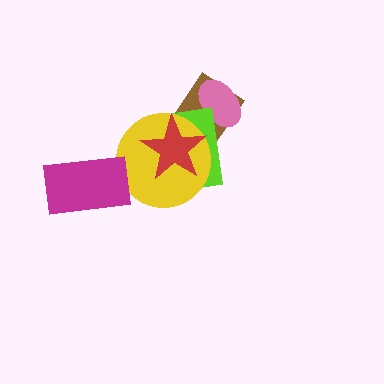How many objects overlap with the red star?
3 objects overlap with the red star.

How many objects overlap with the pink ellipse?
2 objects overlap with the pink ellipse.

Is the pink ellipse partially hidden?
Yes, it is partially covered by another shape.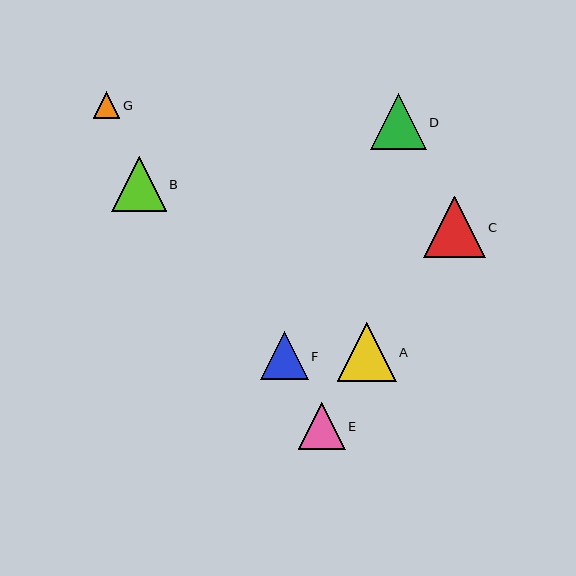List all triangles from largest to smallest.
From largest to smallest: C, A, D, B, F, E, G.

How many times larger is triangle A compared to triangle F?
Triangle A is approximately 1.2 times the size of triangle F.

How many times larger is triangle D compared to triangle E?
Triangle D is approximately 1.2 times the size of triangle E.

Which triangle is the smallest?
Triangle G is the smallest with a size of approximately 26 pixels.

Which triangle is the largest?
Triangle C is the largest with a size of approximately 61 pixels.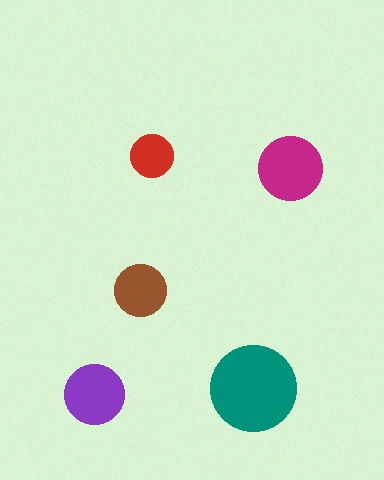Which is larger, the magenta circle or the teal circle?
The teal one.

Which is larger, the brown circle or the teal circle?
The teal one.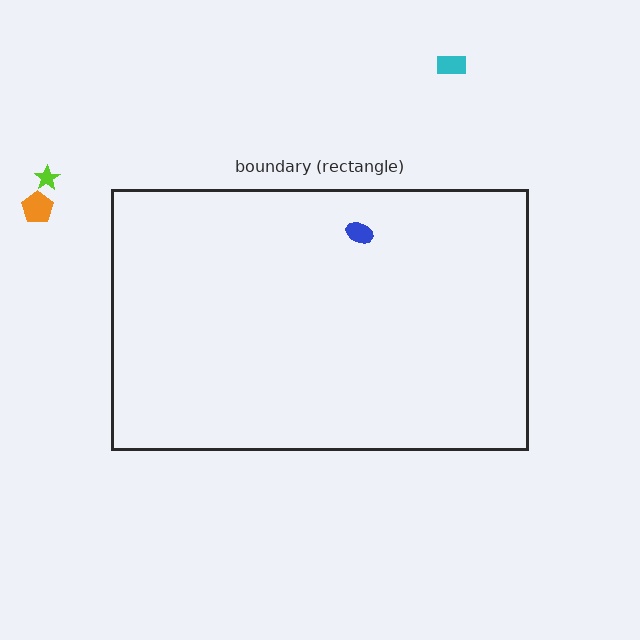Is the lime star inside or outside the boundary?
Outside.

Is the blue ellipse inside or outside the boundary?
Inside.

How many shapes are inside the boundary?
1 inside, 3 outside.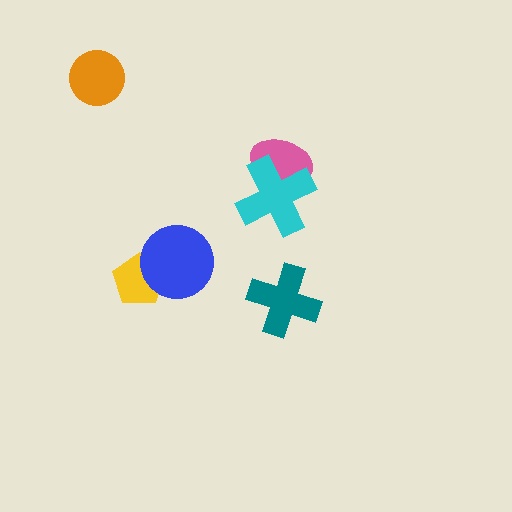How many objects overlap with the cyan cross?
1 object overlaps with the cyan cross.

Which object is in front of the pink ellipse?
The cyan cross is in front of the pink ellipse.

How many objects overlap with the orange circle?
0 objects overlap with the orange circle.